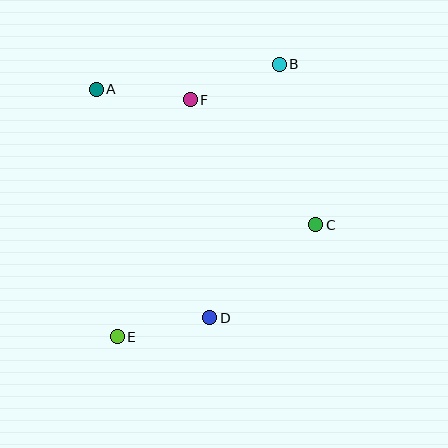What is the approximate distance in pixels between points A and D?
The distance between A and D is approximately 255 pixels.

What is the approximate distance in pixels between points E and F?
The distance between E and F is approximately 248 pixels.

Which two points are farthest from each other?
Points B and E are farthest from each other.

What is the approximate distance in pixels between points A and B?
The distance between A and B is approximately 184 pixels.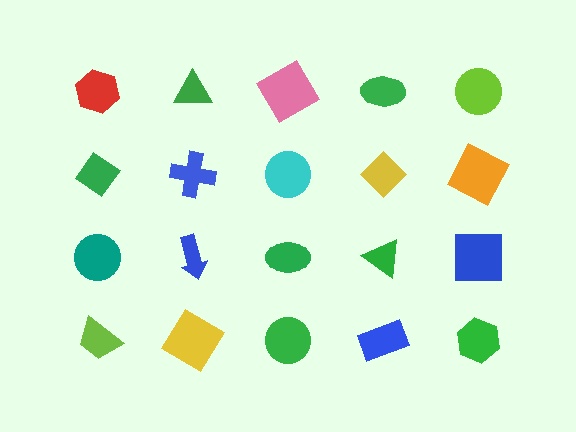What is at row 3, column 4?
A green triangle.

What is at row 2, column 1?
A green diamond.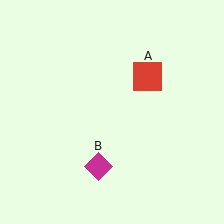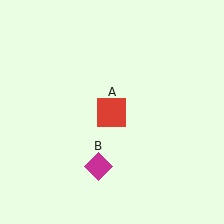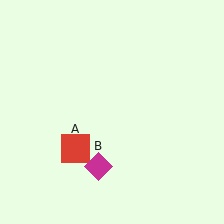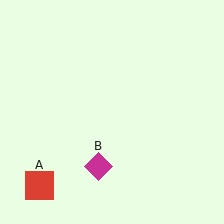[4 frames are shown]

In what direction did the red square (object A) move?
The red square (object A) moved down and to the left.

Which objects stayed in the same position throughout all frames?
Magenta diamond (object B) remained stationary.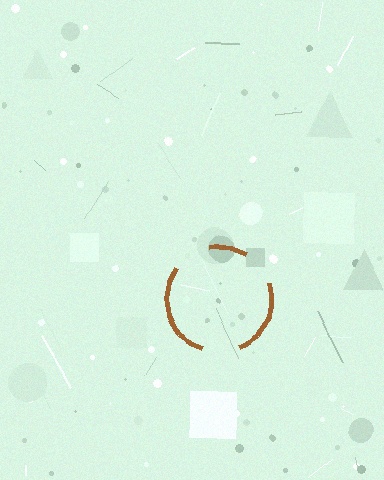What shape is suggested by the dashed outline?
The dashed outline suggests a circle.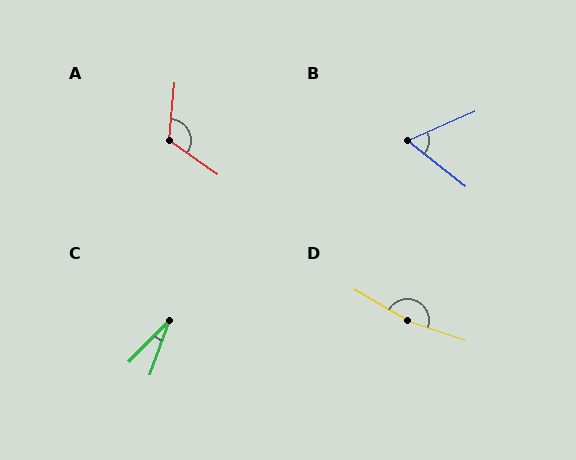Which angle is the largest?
D, at approximately 168 degrees.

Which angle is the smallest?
C, at approximately 24 degrees.